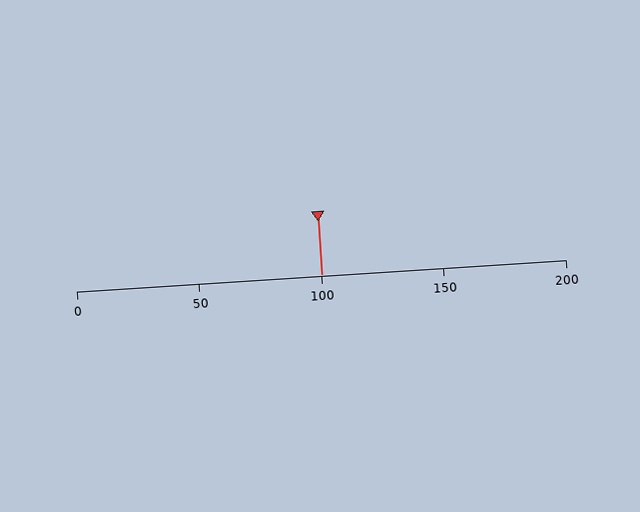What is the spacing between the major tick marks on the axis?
The major ticks are spaced 50 apart.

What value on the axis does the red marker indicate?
The marker indicates approximately 100.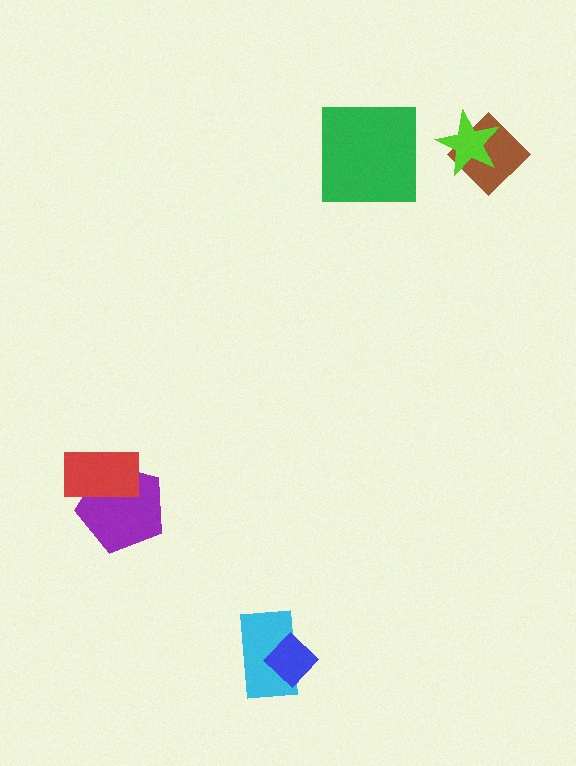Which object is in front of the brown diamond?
The lime star is in front of the brown diamond.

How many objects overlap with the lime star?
1 object overlaps with the lime star.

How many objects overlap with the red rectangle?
1 object overlaps with the red rectangle.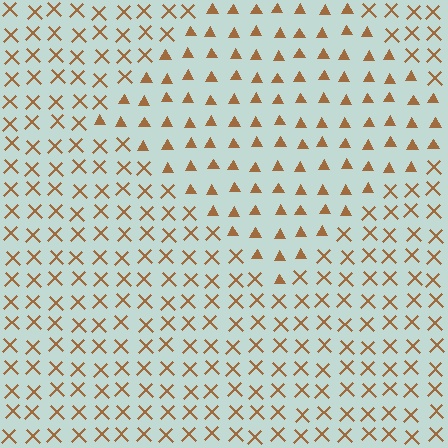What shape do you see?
I see a diamond.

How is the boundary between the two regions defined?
The boundary is defined by a change in element shape: triangles inside vs. X marks outside. All elements share the same color and spacing.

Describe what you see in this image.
The image is filled with small brown elements arranged in a uniform grid. A diamond-shaped region contains triangles, while the surrounding area contains X marks. The boundary is defined purely by the change in element shape.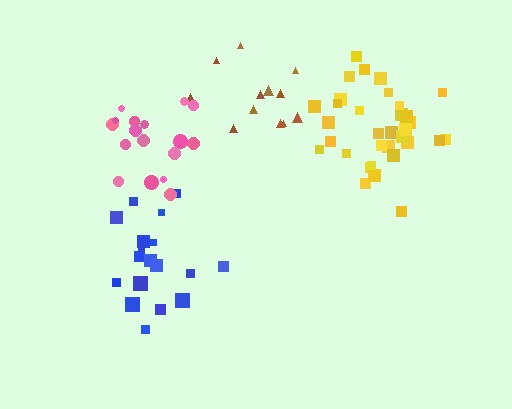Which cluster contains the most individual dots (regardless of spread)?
Yellow (33).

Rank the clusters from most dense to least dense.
yellow, blue, pink, brown.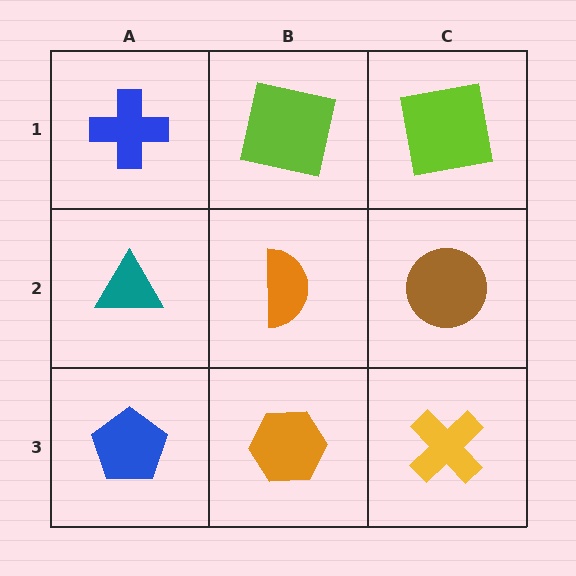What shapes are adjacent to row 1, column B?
An orange semicircle (row 2, column B), a blue cross (row 1, column A), a lime square (row 1, column C).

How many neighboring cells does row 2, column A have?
3.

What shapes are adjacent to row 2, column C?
A lime square (row 1, column C), a yellow cross (row 3, column C), an orange semicircle (row 2, column B).